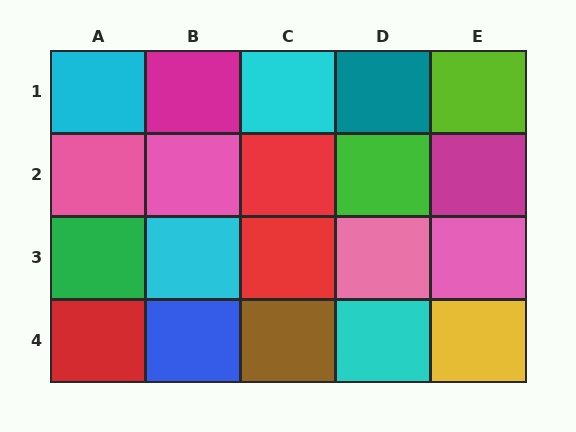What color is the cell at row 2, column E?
Magenta.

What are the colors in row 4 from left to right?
Red, blue, brown, cyan, yellow.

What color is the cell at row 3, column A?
Green.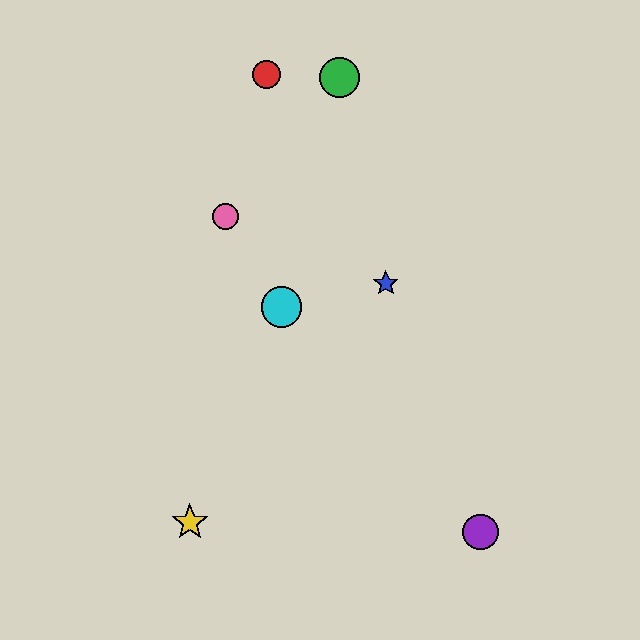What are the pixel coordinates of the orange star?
The orange star is at (280, 311).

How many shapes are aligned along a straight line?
3 shapes (the yellow star, the orange star, the cyan circle) are aligned along a straight line.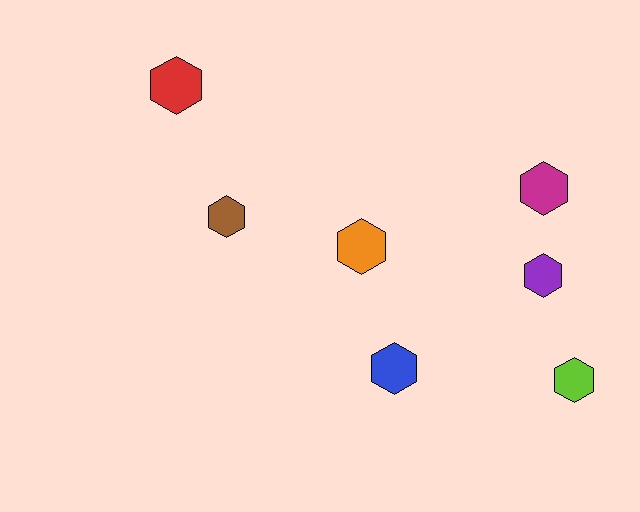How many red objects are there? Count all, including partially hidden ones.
There is 1 red object.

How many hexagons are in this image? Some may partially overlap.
There are 7 hexagons.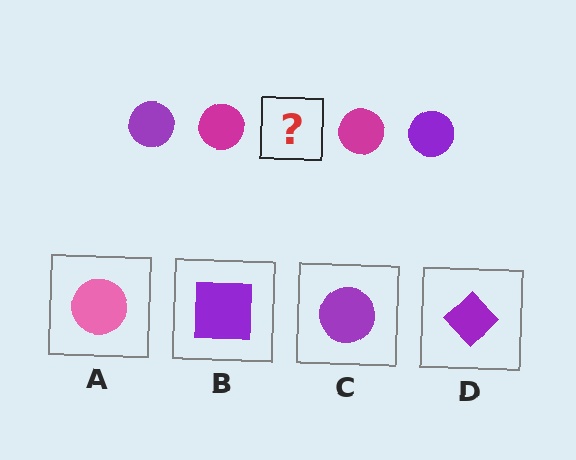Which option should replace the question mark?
Option C.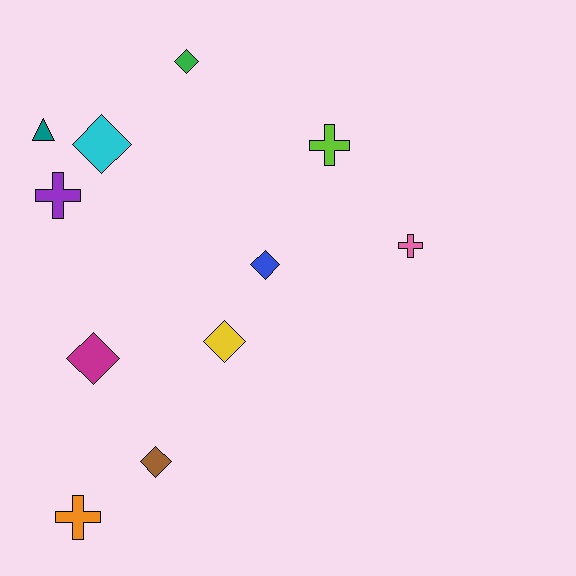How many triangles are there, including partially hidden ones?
There is 1 triangle.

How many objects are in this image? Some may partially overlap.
There are 11 objects.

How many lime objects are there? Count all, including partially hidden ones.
There is 1 lime object.